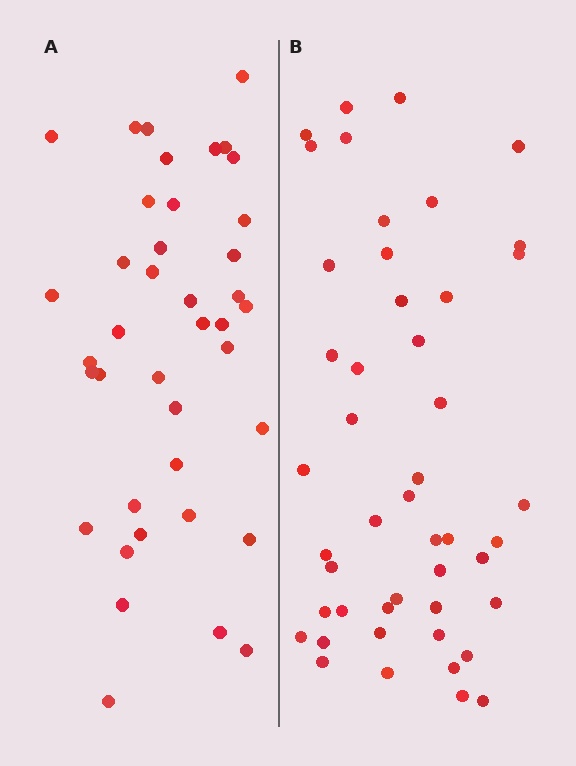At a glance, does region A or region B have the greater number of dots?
Region B (the right region) has more dots.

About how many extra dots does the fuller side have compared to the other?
Region B has roughly 8 or so more dots than region A.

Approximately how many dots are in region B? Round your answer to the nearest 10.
About 50 dots. (The exact count is 47, which rounds to 50.)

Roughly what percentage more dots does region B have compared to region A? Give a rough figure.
About 20% more.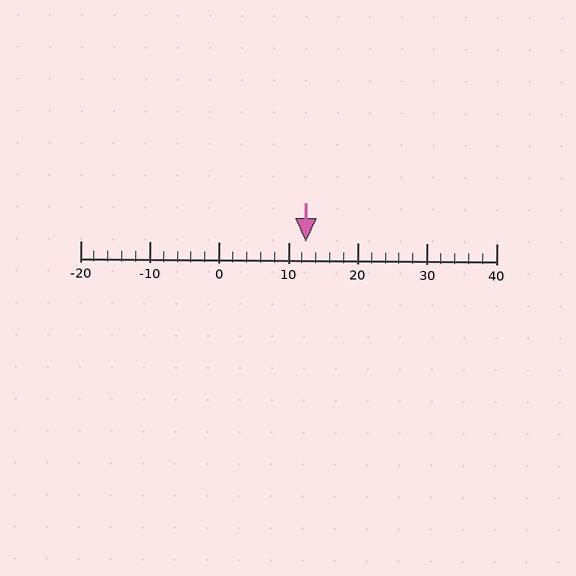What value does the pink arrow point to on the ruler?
The pink arrow points to approximately 12.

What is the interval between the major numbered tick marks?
The major tick marks are spaced 10 units apart.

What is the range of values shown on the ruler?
The ruler shows values from -20 to 40.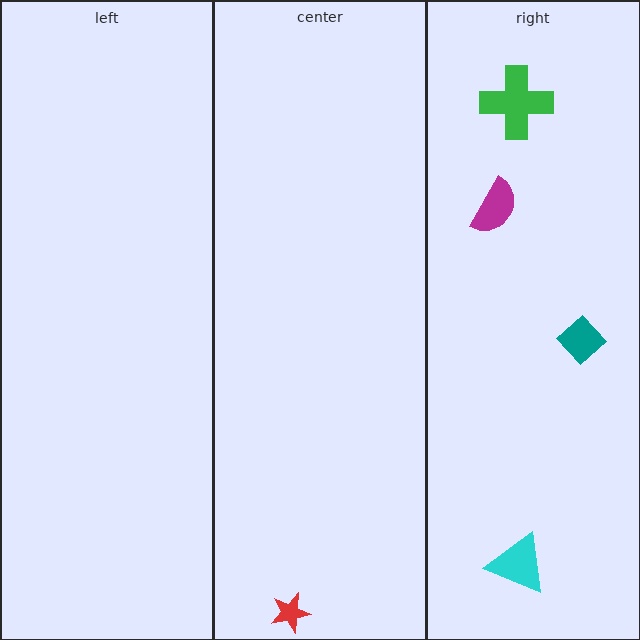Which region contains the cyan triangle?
The right region.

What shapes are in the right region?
The green cross, the magenta semicircle, the cyan triangle, the teal diamond.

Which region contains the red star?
The center region.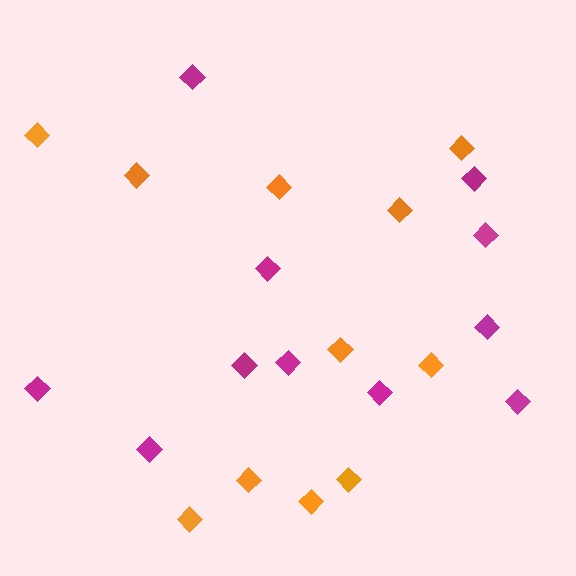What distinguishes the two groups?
There are 2 groups: one group of orange diamonds (11) and one group of magenta diamonds (11).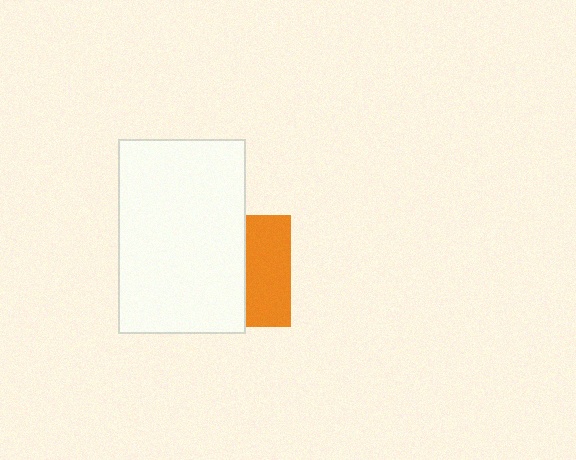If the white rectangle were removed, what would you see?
You would see the complete orange square.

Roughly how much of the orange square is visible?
A small part of it is visible (roughly 41%).